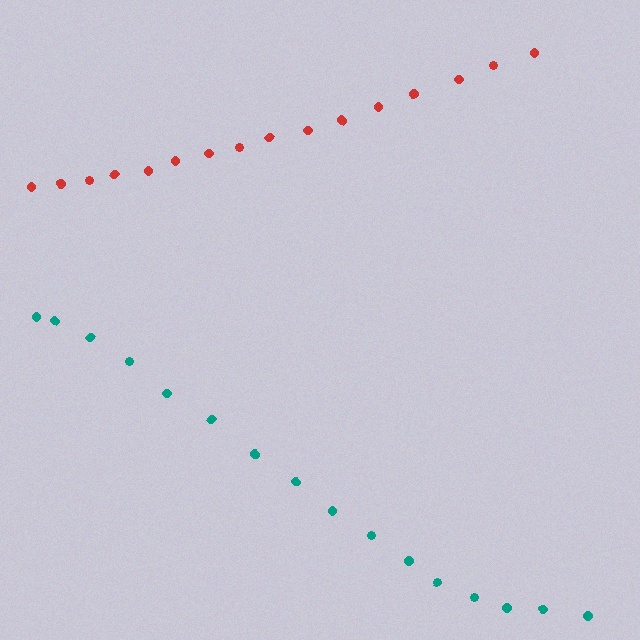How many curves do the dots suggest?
There are 2 distinct paths.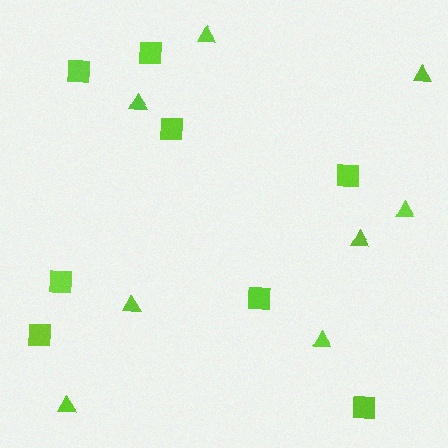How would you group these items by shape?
There are 2 groups: one group of triangles (8) and one group of squares (8).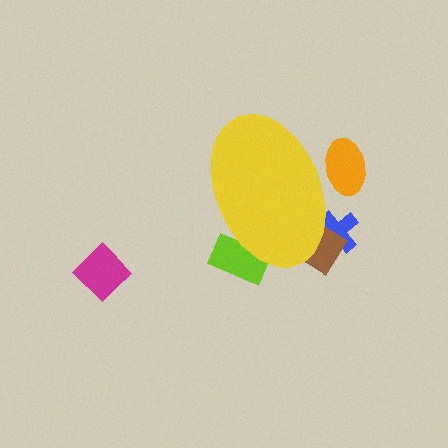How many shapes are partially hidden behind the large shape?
4 shapes are partially hidden.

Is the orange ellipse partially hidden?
Yes, the orange ellipse is partially hidden behind the yellow ellipse.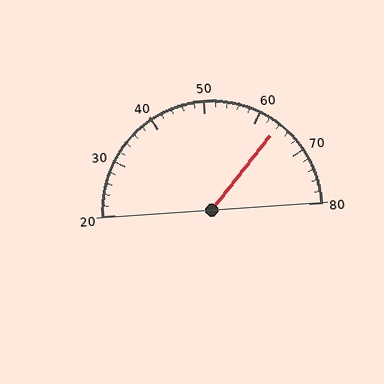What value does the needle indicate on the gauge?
The needle indicates approximately 64.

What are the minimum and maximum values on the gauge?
The gauge ranges from 20 to 80.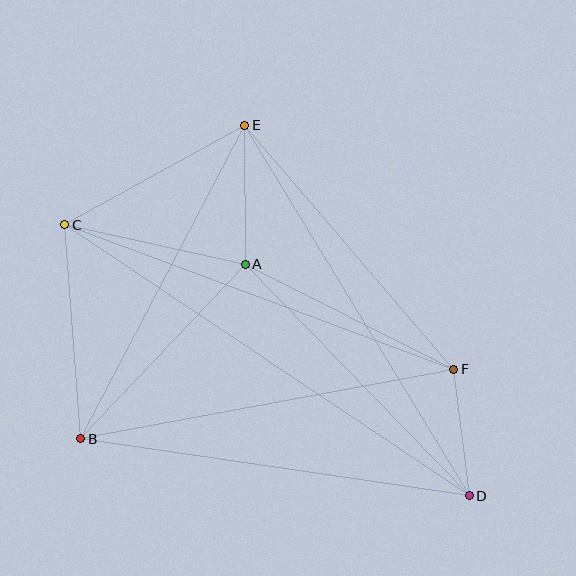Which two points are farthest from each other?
Points C and D are farthest from each other.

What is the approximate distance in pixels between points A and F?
The distance between A and F is approximately 233 pixels.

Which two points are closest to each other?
Points D and F are closest to each other.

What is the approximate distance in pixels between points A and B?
The distance between A and B is approximately 240 pixels.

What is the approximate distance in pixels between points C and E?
The distance between C and E is approximately 205 pixels.